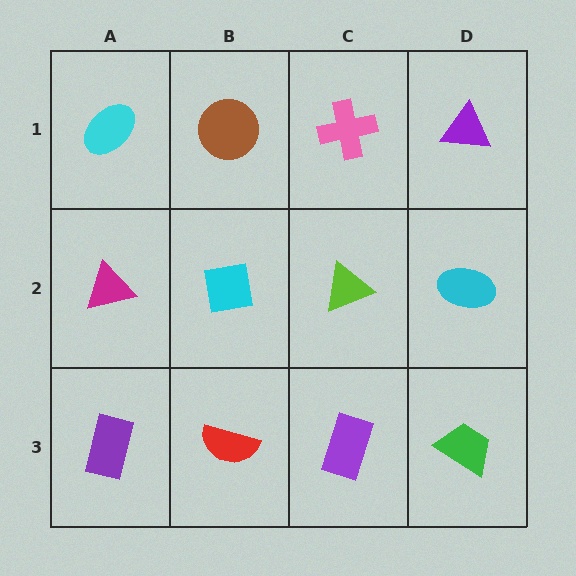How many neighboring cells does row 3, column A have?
2.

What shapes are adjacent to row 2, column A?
A cyan ellipse (row 1, column A), a purple rectangle (row 3, column A), a cyan square (row 2, column B).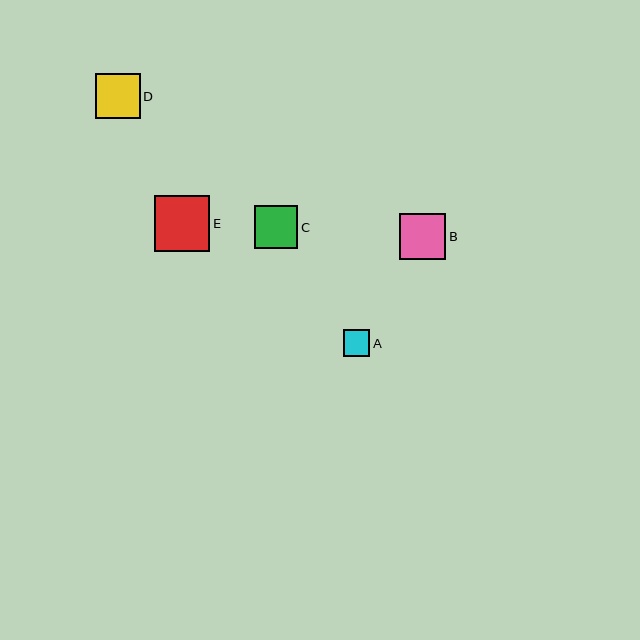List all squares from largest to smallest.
From largest to smallest: E, B, D, C, A.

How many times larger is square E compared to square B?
Square E is approximately 1.2 times the size of square B.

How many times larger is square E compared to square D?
Square E is approximately 1.2 times the size of square D.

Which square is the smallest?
Square A is the smallest with a size of approximately 27 pixels.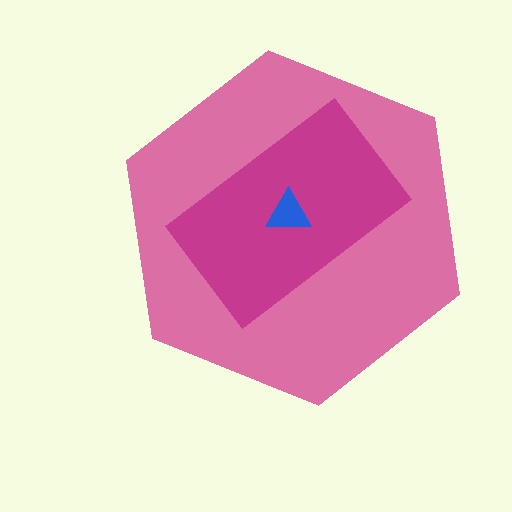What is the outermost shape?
The pink hexagon.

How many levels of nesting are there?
3.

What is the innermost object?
The blue triangle.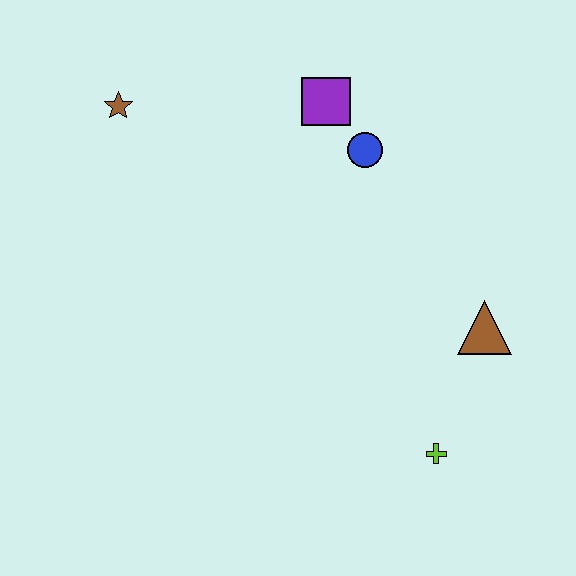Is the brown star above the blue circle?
Yes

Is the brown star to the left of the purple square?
Yes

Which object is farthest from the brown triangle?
The brown star is farthest from the brown triangle.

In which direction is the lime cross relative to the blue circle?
The lime cross is below the blue circle.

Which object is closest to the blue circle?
The purple square is closest to the blue circle.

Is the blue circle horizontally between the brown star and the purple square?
No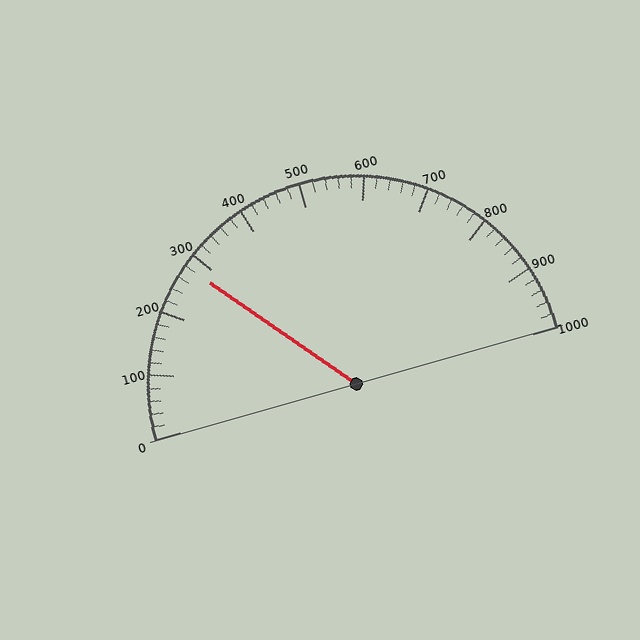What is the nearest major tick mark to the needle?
The nearest major tick mark is 300.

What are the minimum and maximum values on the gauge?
The gauge ranges from 0 to 1000.